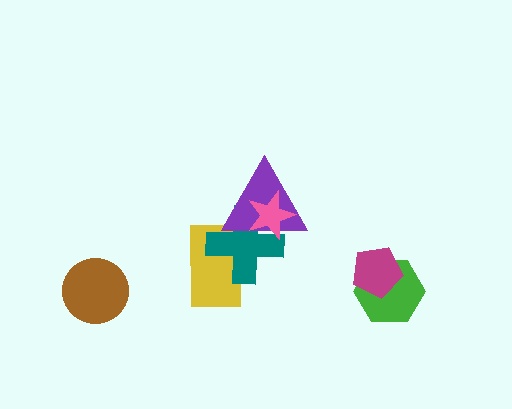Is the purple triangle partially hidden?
Yes, it is partially covered by another shape.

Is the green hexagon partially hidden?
Yes, it is partially covered by another shape.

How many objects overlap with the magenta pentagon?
1 object overlaps with the magenta pentagon.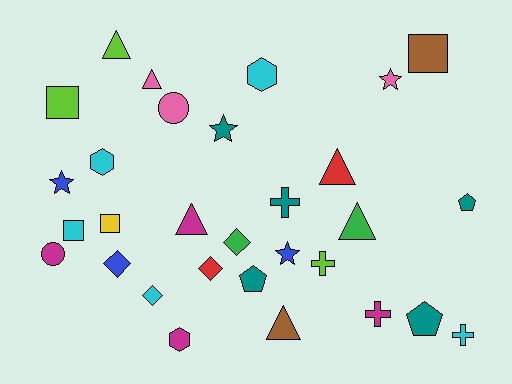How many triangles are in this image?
There are 6 triangles.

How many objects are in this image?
There are 30 objects.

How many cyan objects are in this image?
There are 5 cyan objects.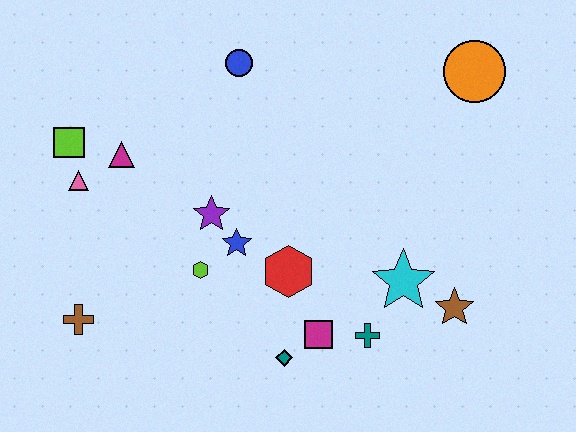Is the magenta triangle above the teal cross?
Yes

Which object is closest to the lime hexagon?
The blue star is closest to the lime hexagon.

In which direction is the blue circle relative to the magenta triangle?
The blue circle is to the right of the magenta triangle.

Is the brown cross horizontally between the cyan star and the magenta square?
No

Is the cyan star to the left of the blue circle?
No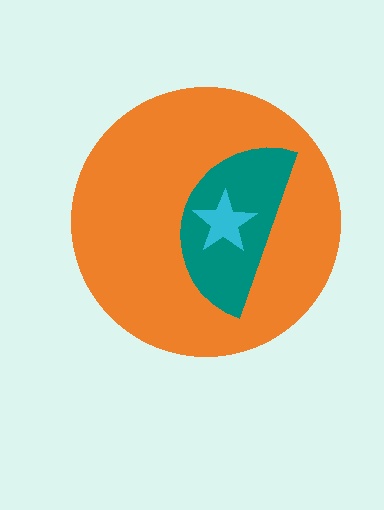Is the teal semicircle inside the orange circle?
Yes.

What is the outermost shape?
The orange circle.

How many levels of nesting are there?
3.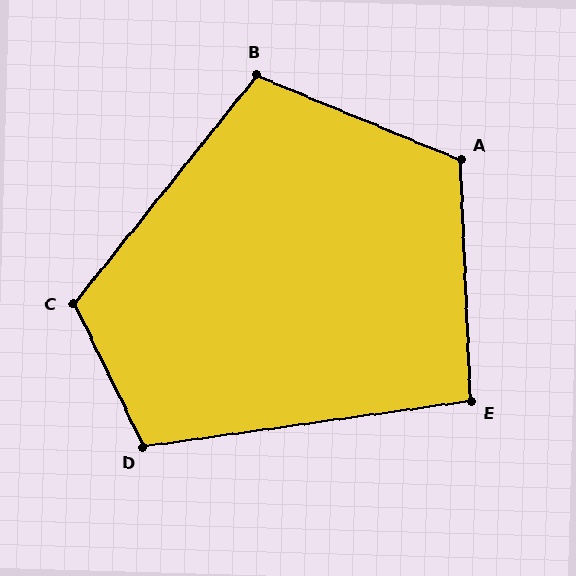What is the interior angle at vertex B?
Approximately 106 degrees (obtuse).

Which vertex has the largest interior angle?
C, at approximately 115 degrees.